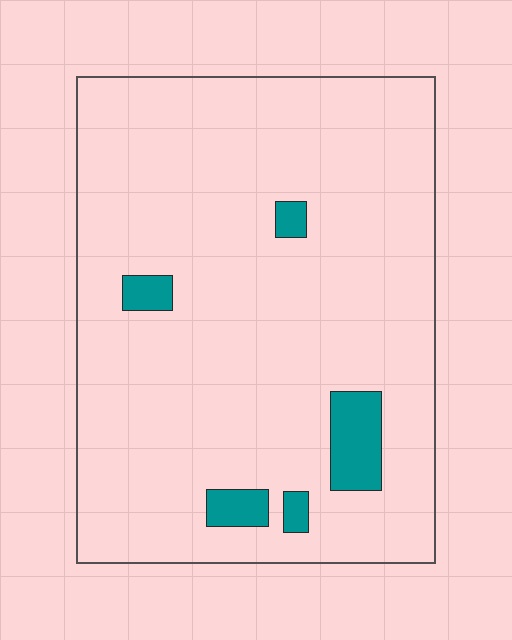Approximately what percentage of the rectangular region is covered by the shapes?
Approximately 5%.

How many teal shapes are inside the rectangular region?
5.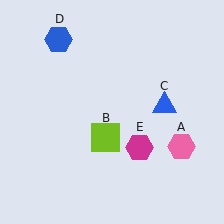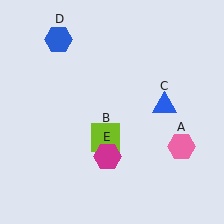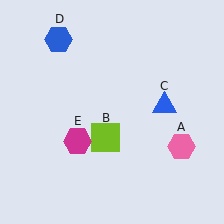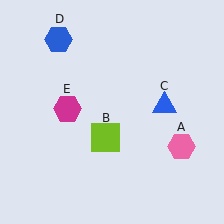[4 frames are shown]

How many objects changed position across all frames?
1 object changed position: magenta hexagon (object E).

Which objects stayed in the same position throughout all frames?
Pink hexagon (object A) and lime square (object B) and blue triangle (object C) and blue hexagon (object D) remained stationary.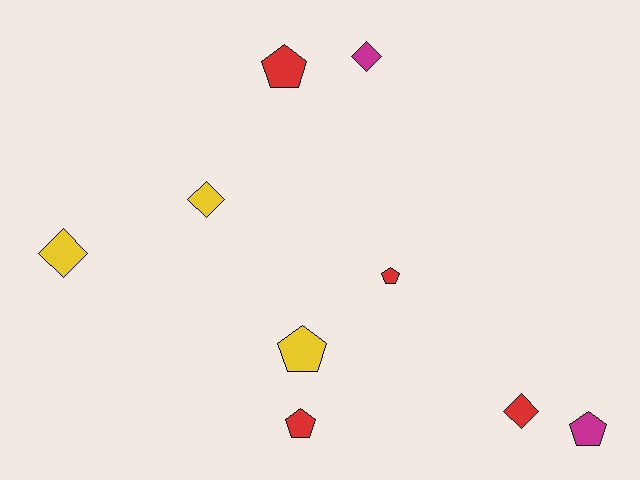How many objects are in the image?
There are 9 objects.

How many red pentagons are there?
There are 3 red pentagons.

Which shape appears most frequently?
Pentagon, with 5 objects.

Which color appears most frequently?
Red, with 4 objects.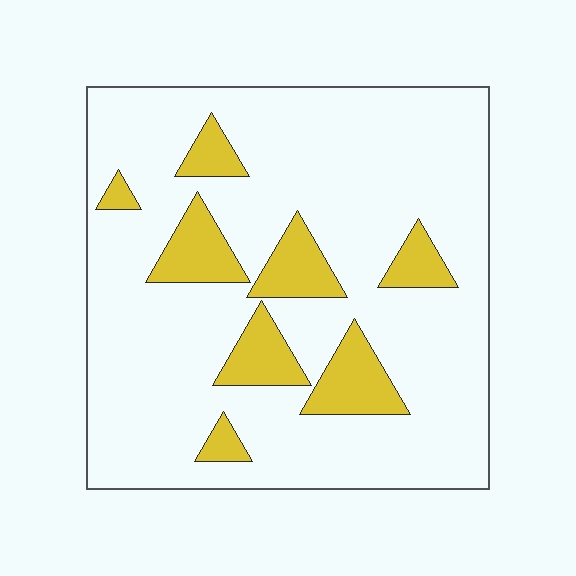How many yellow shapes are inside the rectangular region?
8.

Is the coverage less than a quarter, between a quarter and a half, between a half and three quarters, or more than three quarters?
Less than a quarter.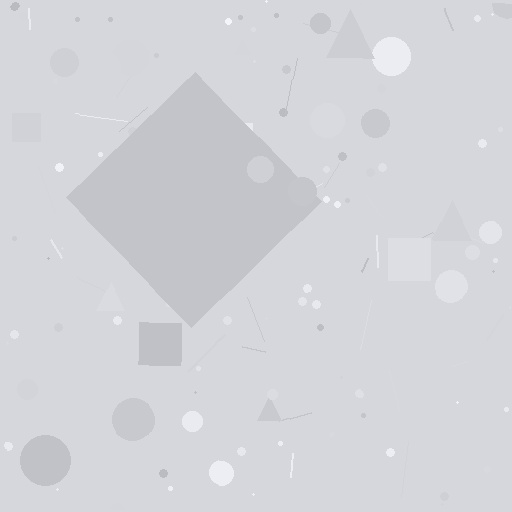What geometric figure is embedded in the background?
A diamond is embedded in the background.